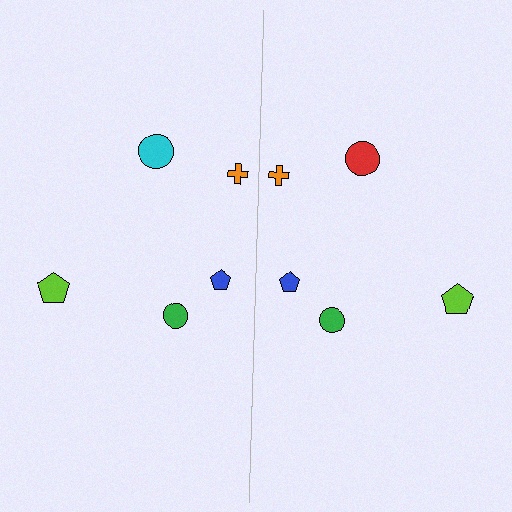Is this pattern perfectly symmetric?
No, the pattern is not perfectly symmetric. The red circle on the right side breaks the symmetry — its mirror counterpart is cyan.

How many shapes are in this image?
There are 10 shapes in this image.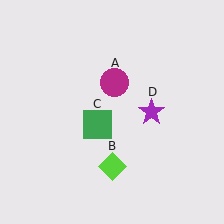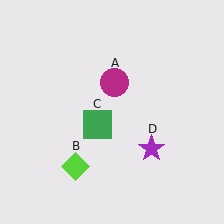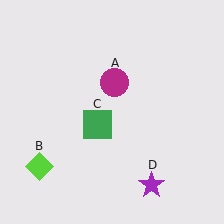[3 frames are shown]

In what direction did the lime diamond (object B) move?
The lime diamond (object B) moved left.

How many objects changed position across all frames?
2 objects changed position: lime diamond (object B), purple star (object D).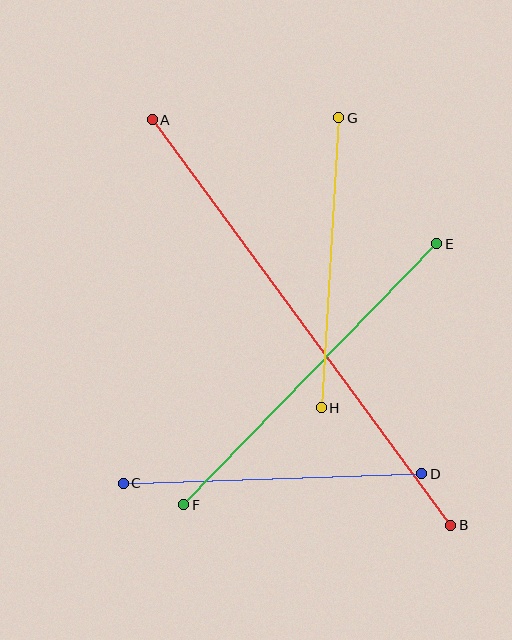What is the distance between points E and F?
The distance is approximately 364 pixels.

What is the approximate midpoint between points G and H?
The midpoint is at approximately (330, 263) pixels.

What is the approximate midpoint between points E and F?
The midpoint is at approximately (310, 374) pixels.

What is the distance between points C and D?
The distance is approximately 299 pixels.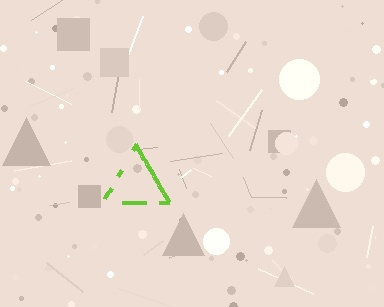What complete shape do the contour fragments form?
The contour fragments form a triangle.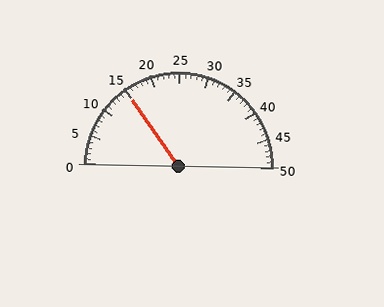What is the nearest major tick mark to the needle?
The nearest major tick mark is 15.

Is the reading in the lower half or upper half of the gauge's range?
The reading is in the lower half of the range (0 to 50).